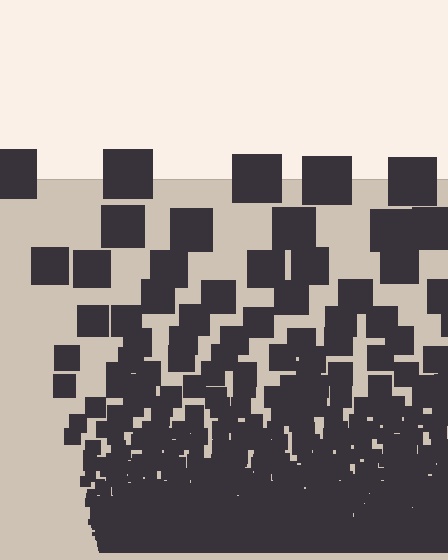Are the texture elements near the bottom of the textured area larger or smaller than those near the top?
Smaller. The gradient is inverted — elements near the bottom are smaller and denser.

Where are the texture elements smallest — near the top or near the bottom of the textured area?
Near the bottom.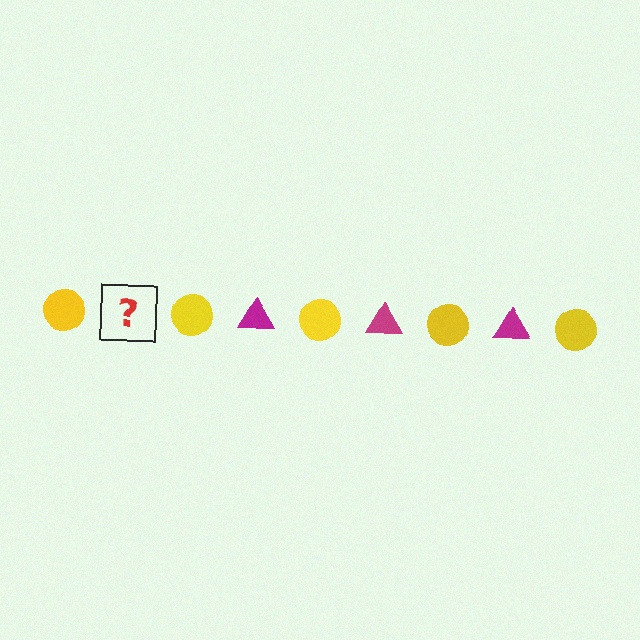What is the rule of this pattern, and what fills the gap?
The rule is that the pattern alternates between yellow circle and magenta triangle. The gap should be filled with a magenta triangle.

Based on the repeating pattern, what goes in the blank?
The blank should be a magenta triangle.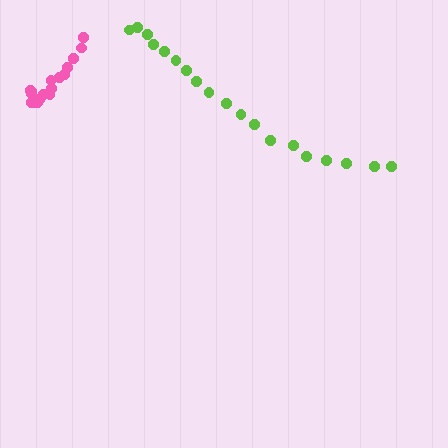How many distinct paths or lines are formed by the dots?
There are 2 distinct paths.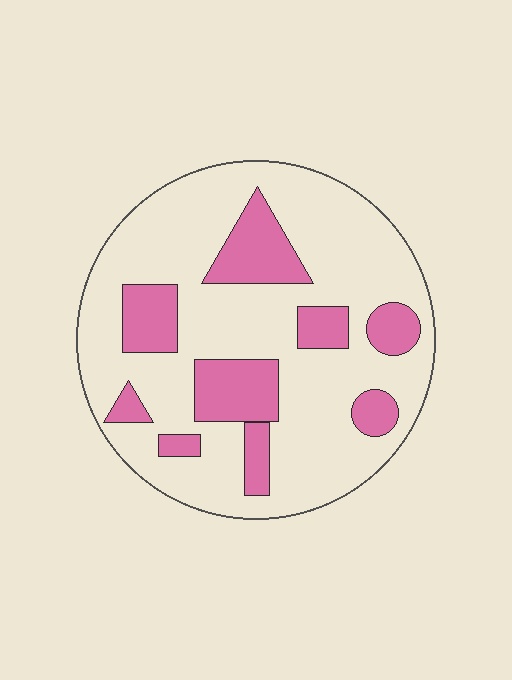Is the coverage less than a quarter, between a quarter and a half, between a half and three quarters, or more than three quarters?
Less than a quarter.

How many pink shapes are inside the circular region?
9.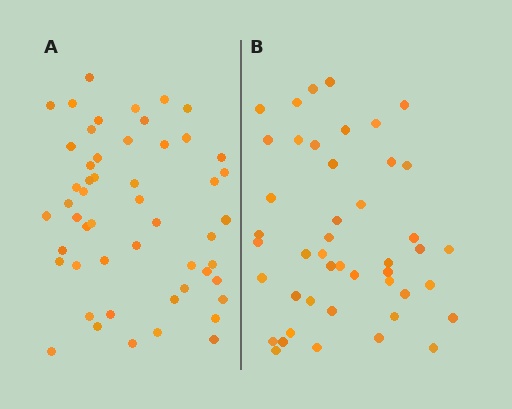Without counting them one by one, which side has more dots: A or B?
Region A (the left region) has more dots.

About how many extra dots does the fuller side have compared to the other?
Region A has roughly 8 or so more dots than region B.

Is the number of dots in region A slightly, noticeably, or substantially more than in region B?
Region A has only slightly more — the two regions are fairly close. The ratio is roughly 1.2 to 1.